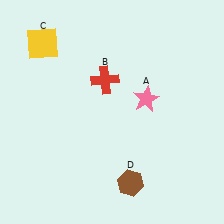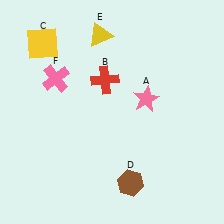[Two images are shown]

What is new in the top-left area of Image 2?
A yellow triangle (E) was added in the top-left area of Image 2.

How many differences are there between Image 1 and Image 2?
There are 2 differences between the two images.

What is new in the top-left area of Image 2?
A pink cross (F) was added in the top-left area of Image 2.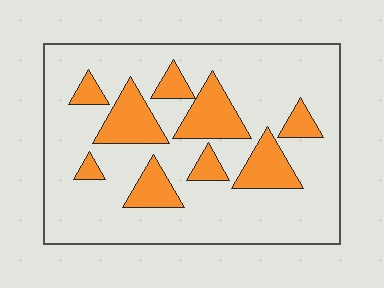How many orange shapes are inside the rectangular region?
9.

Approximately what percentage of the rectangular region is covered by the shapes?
Approximately 25%.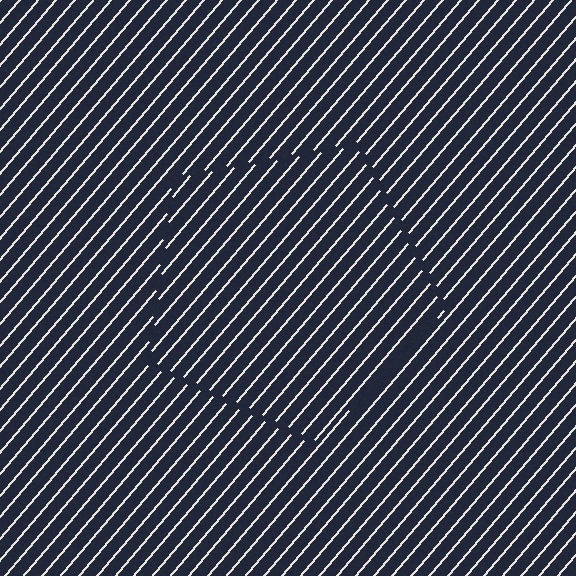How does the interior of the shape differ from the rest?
The interior of the shape contains the same grating, shifted by half a period — the contour is defined by the phase discontinuity where line-ends from the inner and outer gratings abut.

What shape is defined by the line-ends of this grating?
An illusory pentagon. The interior of the shape contains the same grating, shifted by half a period — the contour is defined by the phase discontinuity where line-ends from the inner and outer gratings abut.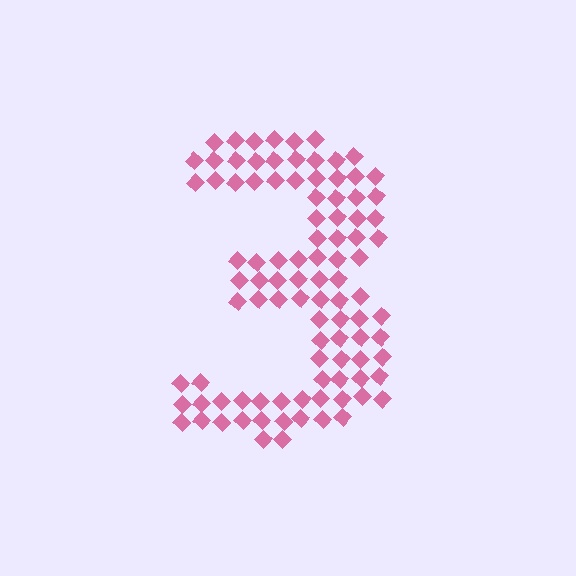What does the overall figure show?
The overall figure shows the digit 3.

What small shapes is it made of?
It is made of small diamonds.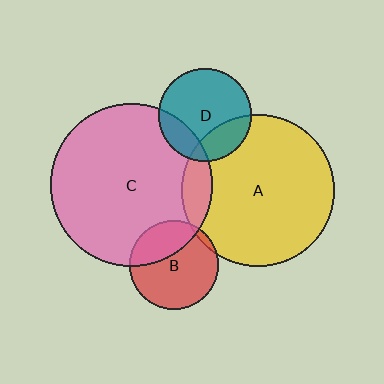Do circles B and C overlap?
Yes.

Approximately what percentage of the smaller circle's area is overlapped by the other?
Approximately 30%.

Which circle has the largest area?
Circle C (pink).